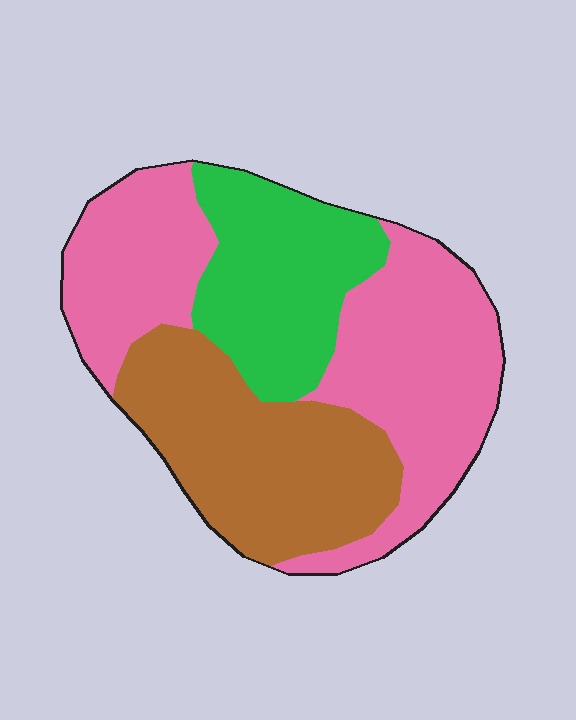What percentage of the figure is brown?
Brown covers about 30% of the figure.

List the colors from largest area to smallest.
From largest to smallest: pink, brown, green.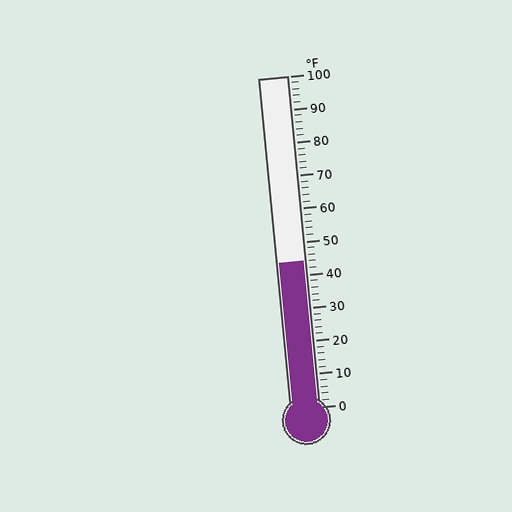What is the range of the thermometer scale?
The thermometer scale ranges from 0°F to 100°F.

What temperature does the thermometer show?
The thermometer shows approximately 44°F.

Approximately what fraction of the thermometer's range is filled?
The thermometer is filled to approximately 45% of its range.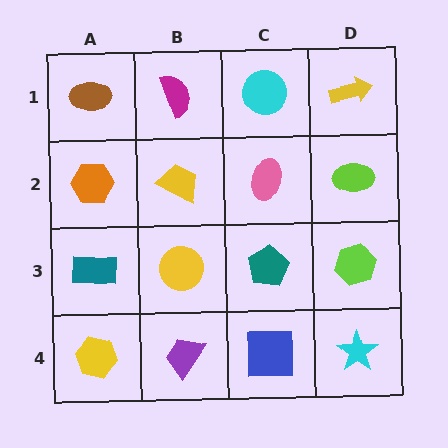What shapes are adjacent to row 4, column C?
A teal pentagon (row 3, column C), a purple trapezoid (row 4, column B), a cyan star (row 4, column D).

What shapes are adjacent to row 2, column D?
A yellow arrow (row 1, column D), a lime hexagon (row 3, column D), a pink ellipse (row 2, column C).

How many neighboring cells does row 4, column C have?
3.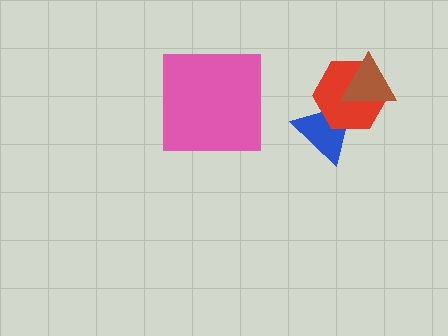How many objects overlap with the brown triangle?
2 objects overlap with the brown triangle.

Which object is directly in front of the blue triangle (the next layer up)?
The red hexagon is directly in front of the blue triangle.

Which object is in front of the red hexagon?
The brown triangle is in front of the red hexagon.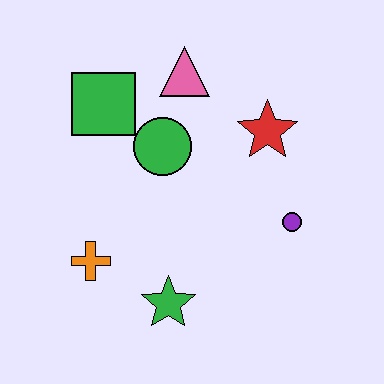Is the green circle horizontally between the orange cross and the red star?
Yes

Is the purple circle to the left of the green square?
No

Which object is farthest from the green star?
The pink triangle is farthest from the green star.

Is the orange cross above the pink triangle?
No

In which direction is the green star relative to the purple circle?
The green star is to the left of the purple circle.